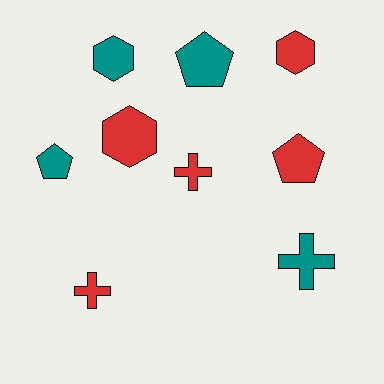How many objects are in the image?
There are 9 objects.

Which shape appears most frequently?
Cross, with 3 objects.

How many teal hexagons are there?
There is 1 teal hexagon.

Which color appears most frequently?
Red, with 5 objects.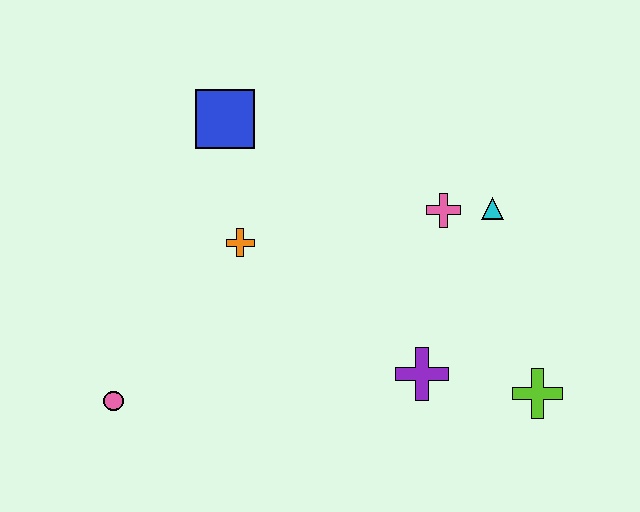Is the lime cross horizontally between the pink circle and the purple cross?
No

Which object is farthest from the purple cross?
The blue square is farthest from the purple cross.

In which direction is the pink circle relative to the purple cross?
The pink circle is to the left of the purple cross.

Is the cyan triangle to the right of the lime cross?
No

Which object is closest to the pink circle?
The orange cross is closest to the pink circle.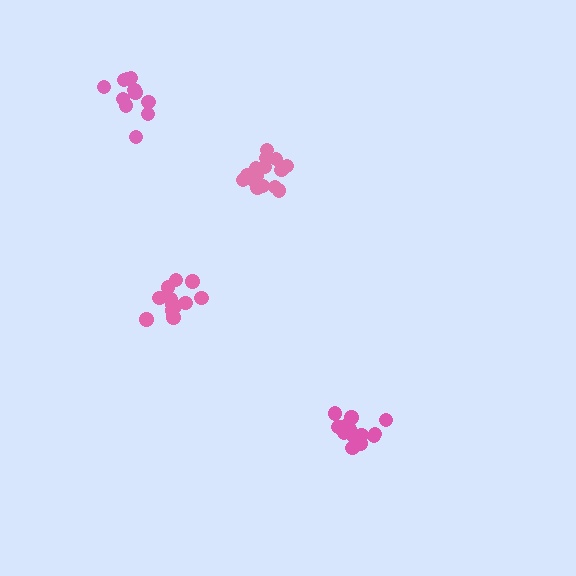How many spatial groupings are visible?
There are 4 spatial groupings.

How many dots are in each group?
Group 1: 14 dots, Group 2: 11 dots, Group 3: 17 dots, Group 4: 14 dots (56 total).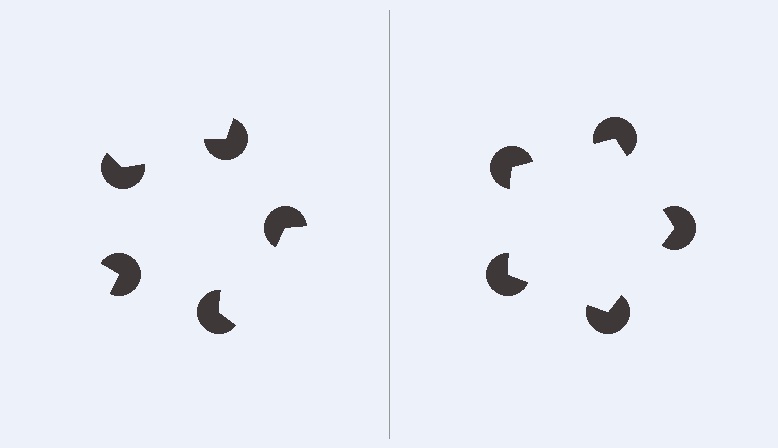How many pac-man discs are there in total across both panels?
10 — 5 on each side.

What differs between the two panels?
The pac-man discs are positioned identically on both sides; only the wedge orientations differ. On the right they align to a pentagon; on the left they are misaligned.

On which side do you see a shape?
An illusory pentagon appears on the right side. On the left side the wedge cuts are rotated, so no coherent shape forms.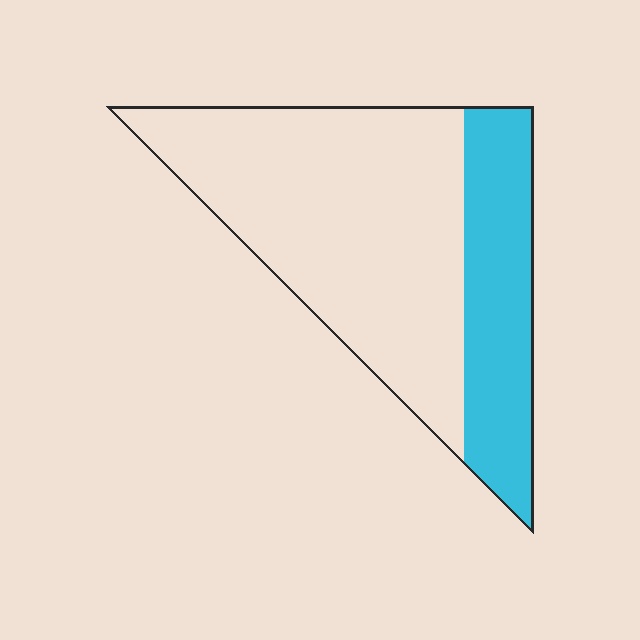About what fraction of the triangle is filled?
About one third (1/3).